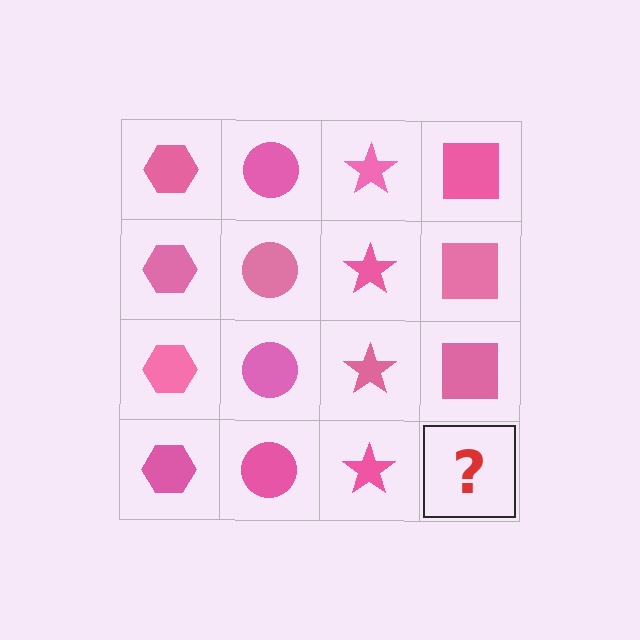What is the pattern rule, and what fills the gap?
The rule is that each column has a consistent shape. The gap should be filled with a pink square.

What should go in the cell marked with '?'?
The missing cell should contain a pink square.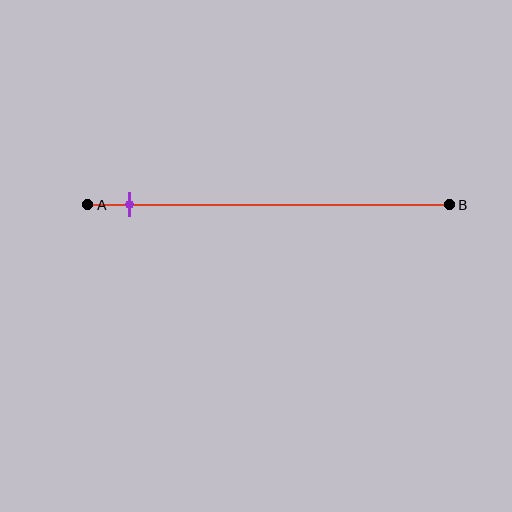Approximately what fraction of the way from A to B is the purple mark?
The purple mark is approximately 10% of the way from A to B.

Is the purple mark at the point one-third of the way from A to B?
No, the mark is at about 10% from A, not at the 33% one-third point.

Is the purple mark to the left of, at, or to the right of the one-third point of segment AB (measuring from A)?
The purple mark is to the left of the one-third point of segment AB.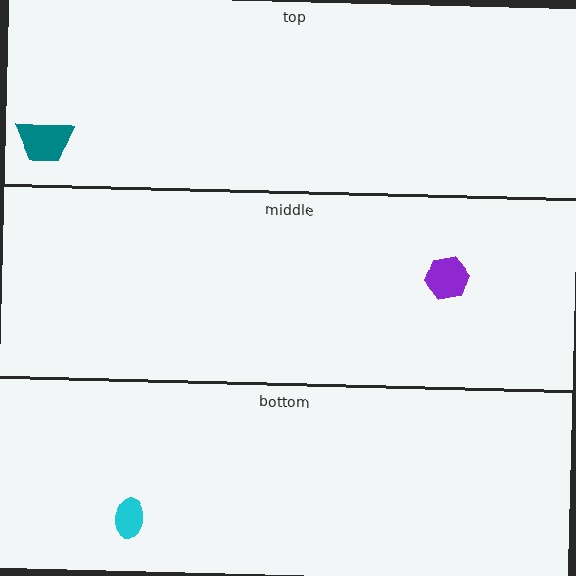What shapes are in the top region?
The teal trapezoid.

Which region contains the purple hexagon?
The middle region.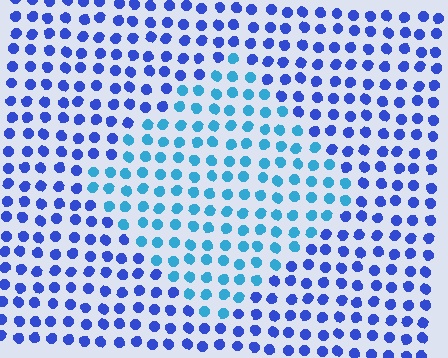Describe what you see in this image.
The image is filled with small blue elements in a uniform arrangement. A diamond-shaped region is visible where the elements are tinted to a slightly different hue, forming a subtle color boundary.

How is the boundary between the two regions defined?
The boundary is defined purely by a slight shift in hue (about 36 degrees). Spacing, size, and orientation are identical on both sides.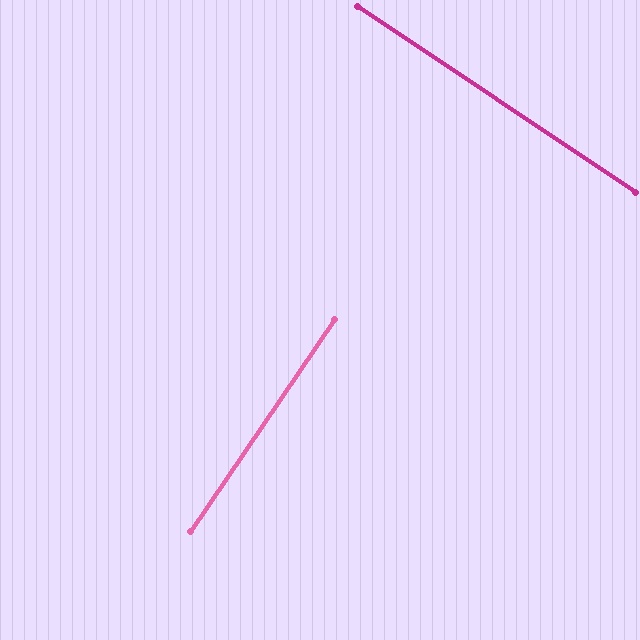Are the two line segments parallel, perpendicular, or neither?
Perpendicular — they meet at approximately 90°.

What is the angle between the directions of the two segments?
Approximately 90 degrees.